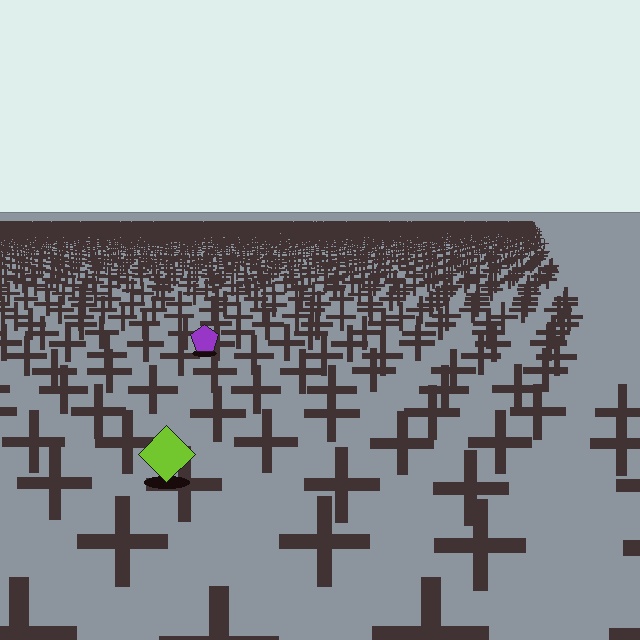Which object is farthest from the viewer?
The purple pentagon is farthest from the viewer. It appears smaller and the ground texture around it is denser.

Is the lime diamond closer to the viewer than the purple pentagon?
Yes. The lime diamond is closer — you can tell from the texture gradient: the ground texture is coarser near it.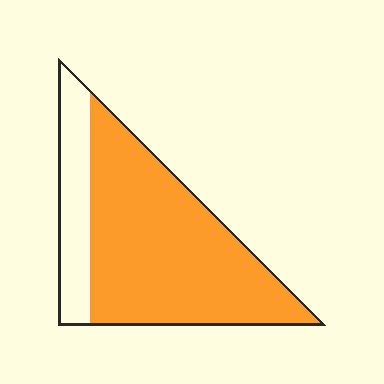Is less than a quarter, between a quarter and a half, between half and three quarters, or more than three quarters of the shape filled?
More than three quarters.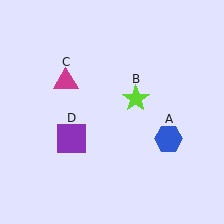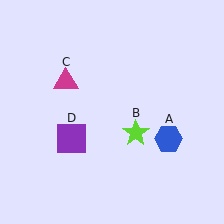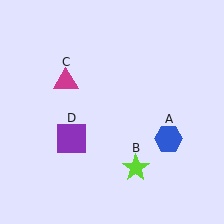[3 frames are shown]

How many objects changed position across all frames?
1 object changed position: lime star (object B).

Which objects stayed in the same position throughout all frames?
Blue hexagon (object A) and magenta triangle (object C) and purple square (object D) remained stationary.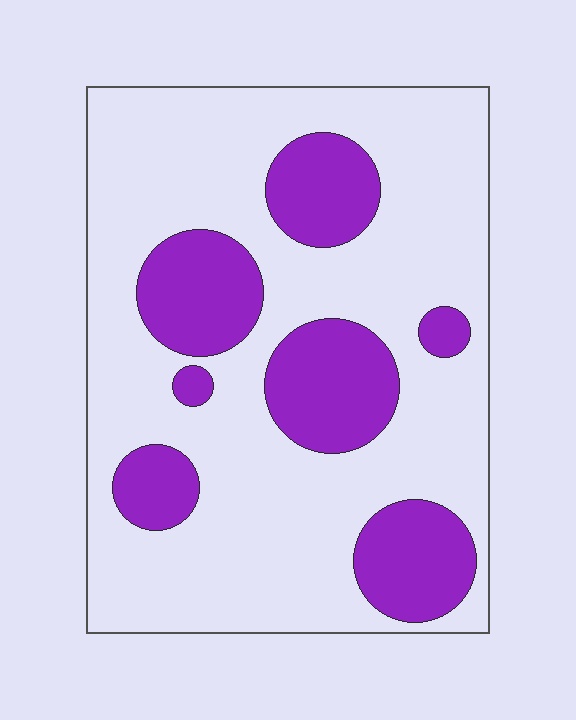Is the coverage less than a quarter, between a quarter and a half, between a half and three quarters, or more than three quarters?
Between a quarter and a half.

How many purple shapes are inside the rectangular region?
7.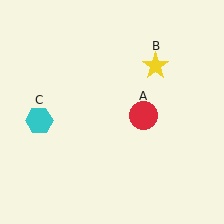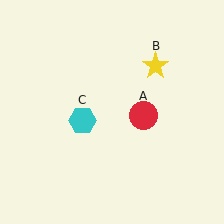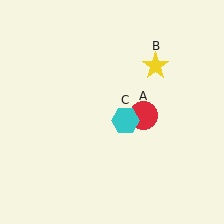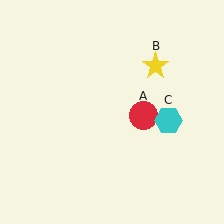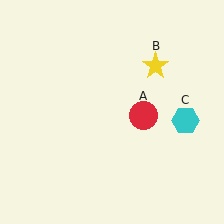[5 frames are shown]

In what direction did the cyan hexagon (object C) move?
The cyan hexagon (object C) moved right.